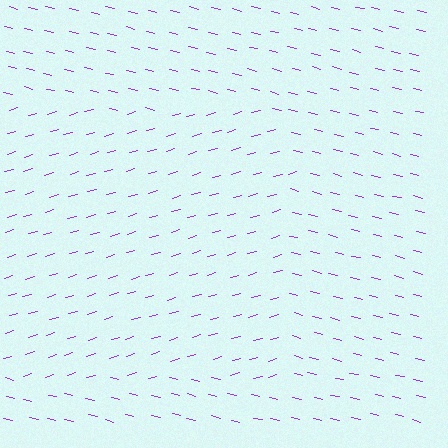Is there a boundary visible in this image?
Yes, there is a texture boundary formed by a change in line orientation.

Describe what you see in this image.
The image is filled with small purple line segments. A rectangle region in the image has lines oriented differently from the surrounding lines, creating a visible texture boundary.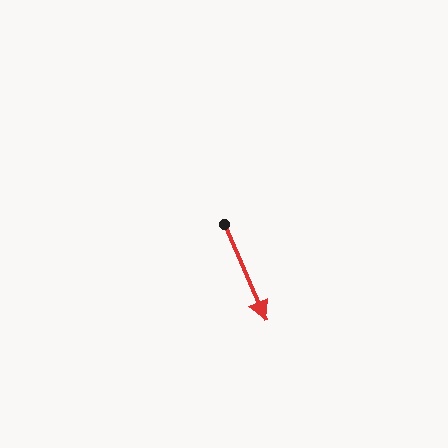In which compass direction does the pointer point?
Southeast.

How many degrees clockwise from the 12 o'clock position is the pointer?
Approximately 156 degrees.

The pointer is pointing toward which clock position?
Roughly 5 o'clock.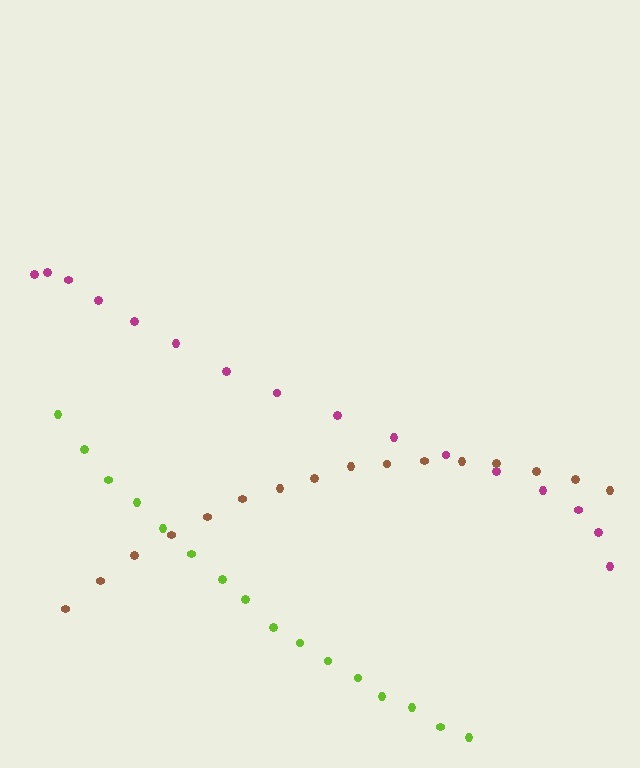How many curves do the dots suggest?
There are 3 distinct paths.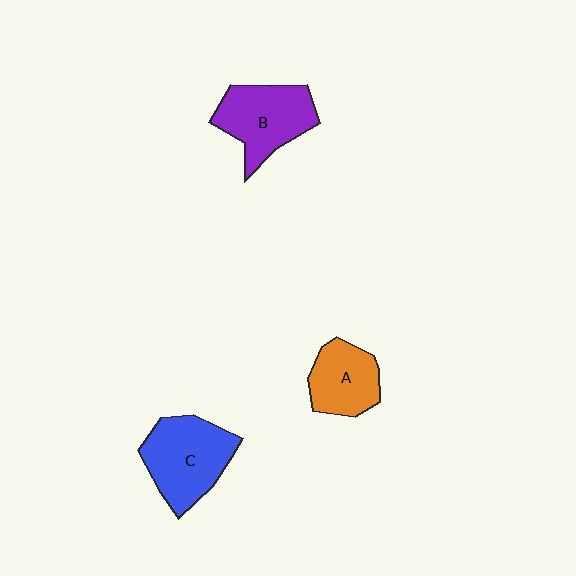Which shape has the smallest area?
Shape A (orange).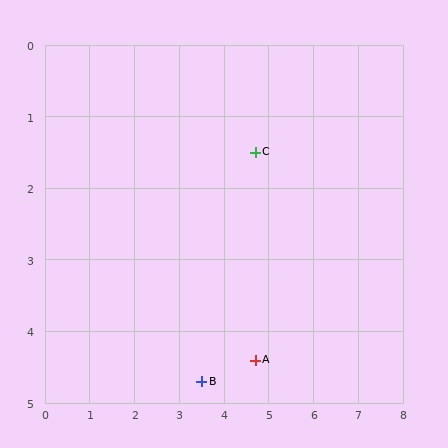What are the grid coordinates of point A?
Point A is at approximately (4.7, 4.4).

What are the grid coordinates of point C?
Point C is at approximately (4.7, 1.5).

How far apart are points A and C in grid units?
Points A and C are about 2.9 grid units apart.